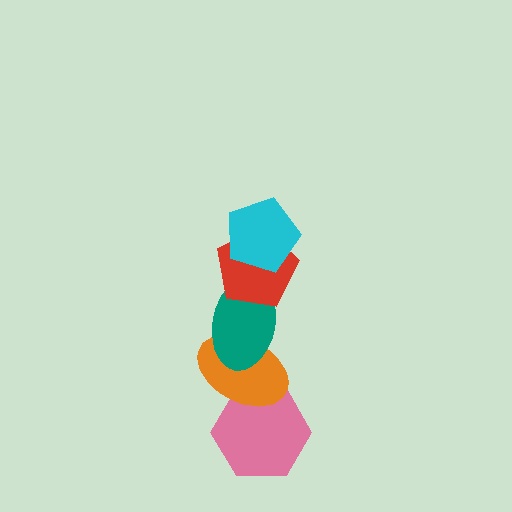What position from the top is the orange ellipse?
The orange ellipse is 4th from the top.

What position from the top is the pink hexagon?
The pink hexagon is 5th from the top.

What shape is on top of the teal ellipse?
The red pentagon is on top of the teal ellipse.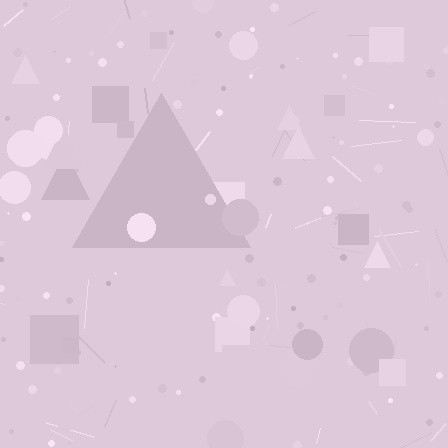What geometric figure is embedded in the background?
A triangle is embedded in the background.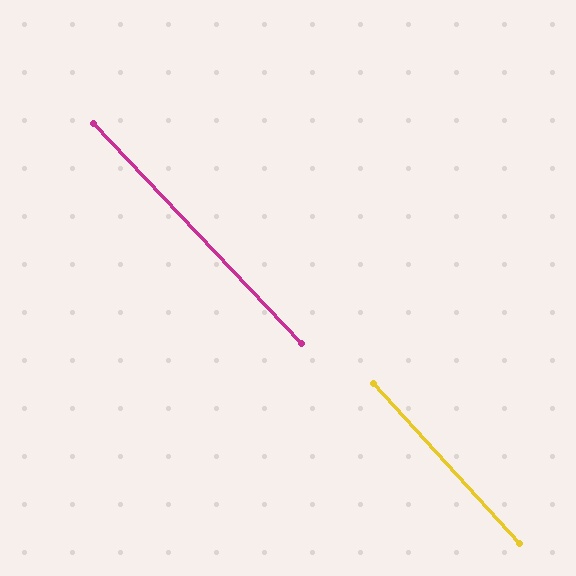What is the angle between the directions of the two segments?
Approximately 1 degree.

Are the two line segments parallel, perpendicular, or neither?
Parallel — their directions differ by only 1.0°.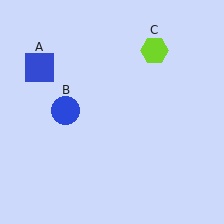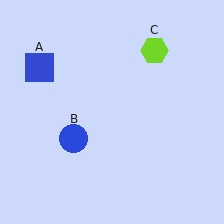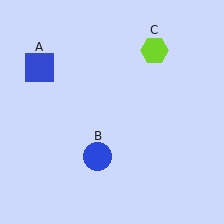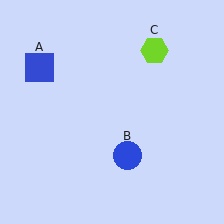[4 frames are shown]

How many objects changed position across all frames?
1 object changed position: blue circle (object B).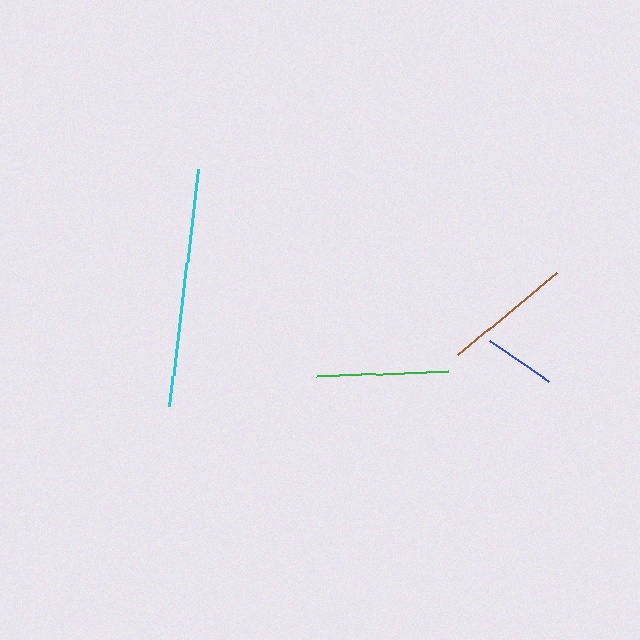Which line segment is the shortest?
The blue line is the shortest at approximately 73 pixels.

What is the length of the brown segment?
The brown segment is approximately 129 pixels long.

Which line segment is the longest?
The cyan line is the longest at approximately 239 pixels.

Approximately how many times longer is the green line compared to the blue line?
The green line is approximately 1.8 times the length of the blue line.